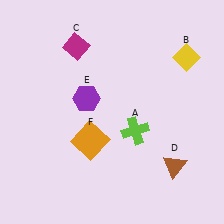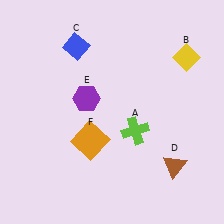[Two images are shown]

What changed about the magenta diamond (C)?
In Image 1, C is magenta. In Image 2, it changed to blue.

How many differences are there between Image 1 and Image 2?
There is 1 difference between the two images.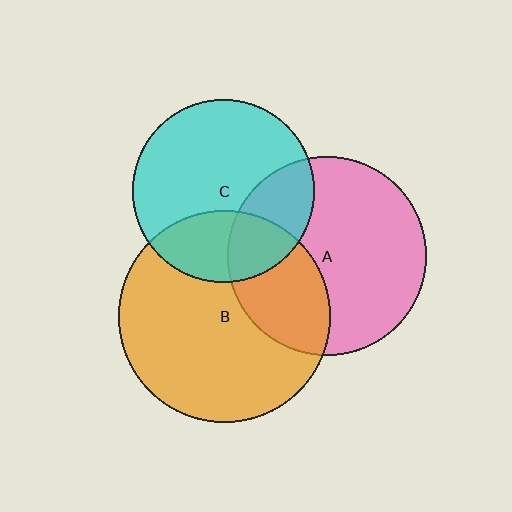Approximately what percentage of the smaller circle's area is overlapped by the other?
Approximately 25%.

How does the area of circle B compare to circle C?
Approximately 1.4 times.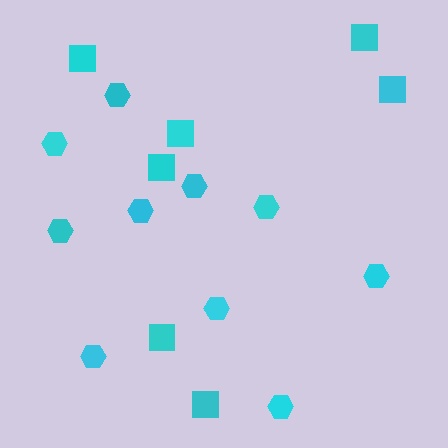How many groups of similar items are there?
There are 2 groups: one group of hexagons (10) and one group of squares (7).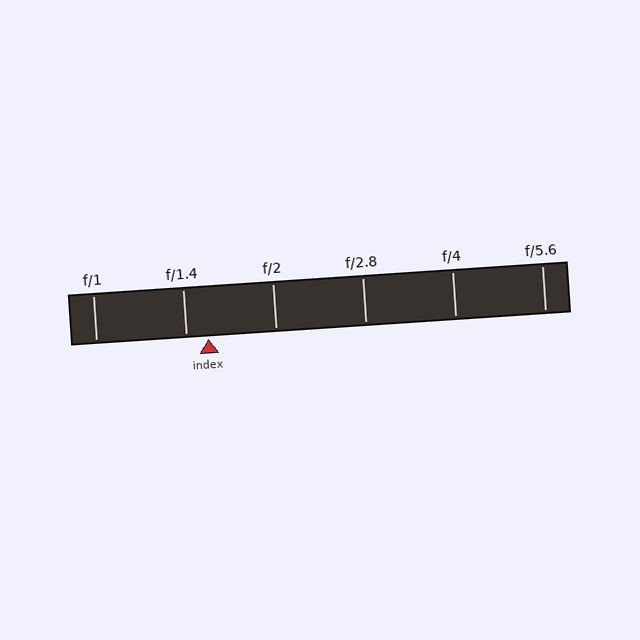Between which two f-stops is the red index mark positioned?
The index mark is between f/1.4 and f/2.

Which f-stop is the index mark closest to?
The index mark is closest to f/1.4.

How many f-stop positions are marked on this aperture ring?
There are 6 f-stop positions marked.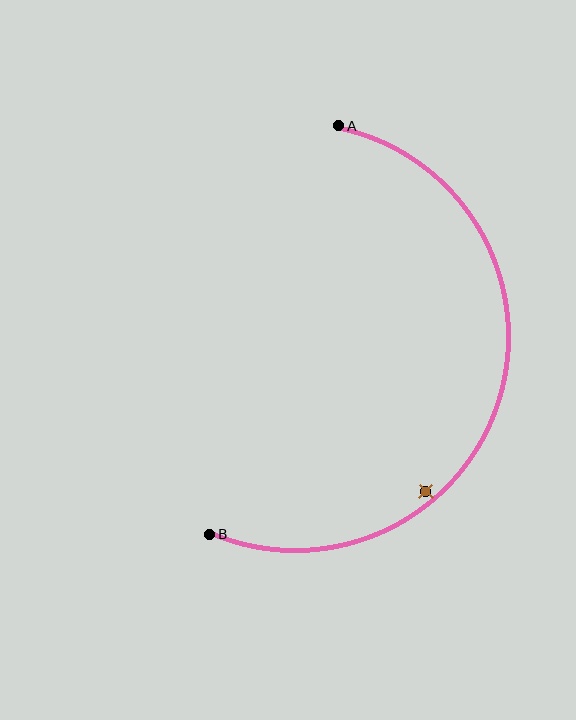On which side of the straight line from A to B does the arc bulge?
The arc bulges to the right of the straight line connecting A and B.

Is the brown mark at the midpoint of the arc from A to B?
No — the brown mark does not lie on the arc at all. It sits slightly inside the curve.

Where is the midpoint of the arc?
The arc midpoint is the point on the curve farthest from the straight line joining A and B. It sits to the right of that line.